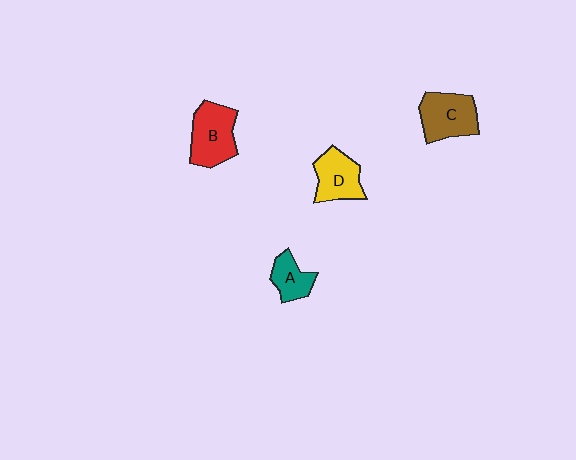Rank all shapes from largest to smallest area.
From largest to smallest: B (red), C (brown), D (yellow), A (teal).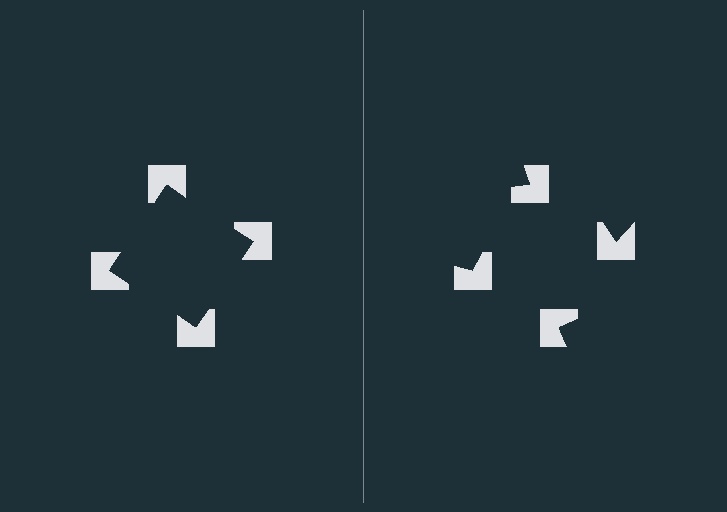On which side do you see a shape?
An illusory square appears on the left side. On the right side the wedge cuts are rotated, so no coherent shape forms.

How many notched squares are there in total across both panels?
8 — 4 on each side.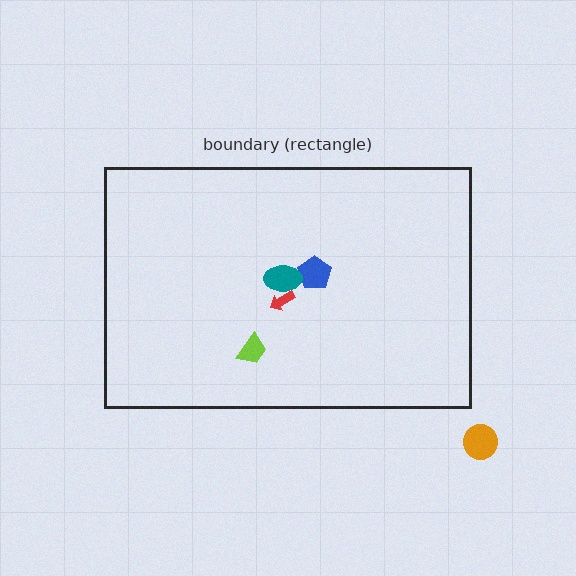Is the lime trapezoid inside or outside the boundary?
Inside.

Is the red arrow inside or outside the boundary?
Inside.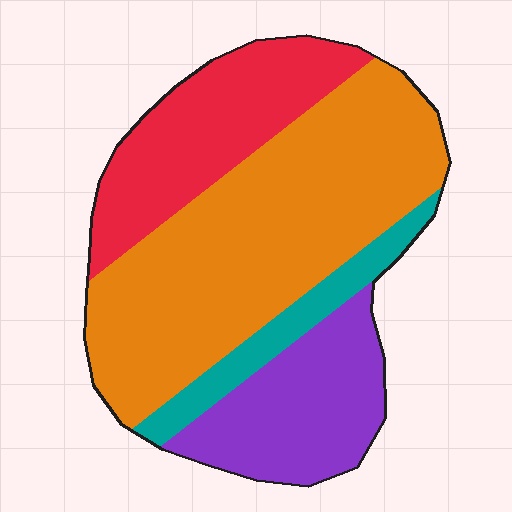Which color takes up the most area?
Orange, at roughly 50%.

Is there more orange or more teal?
Orange.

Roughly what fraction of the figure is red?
Red covers around 20% of the figure.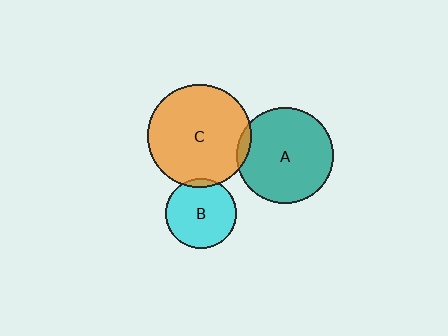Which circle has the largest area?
Circle C (orange).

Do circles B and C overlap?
Yes.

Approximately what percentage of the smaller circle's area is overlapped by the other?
Approximately 5%.